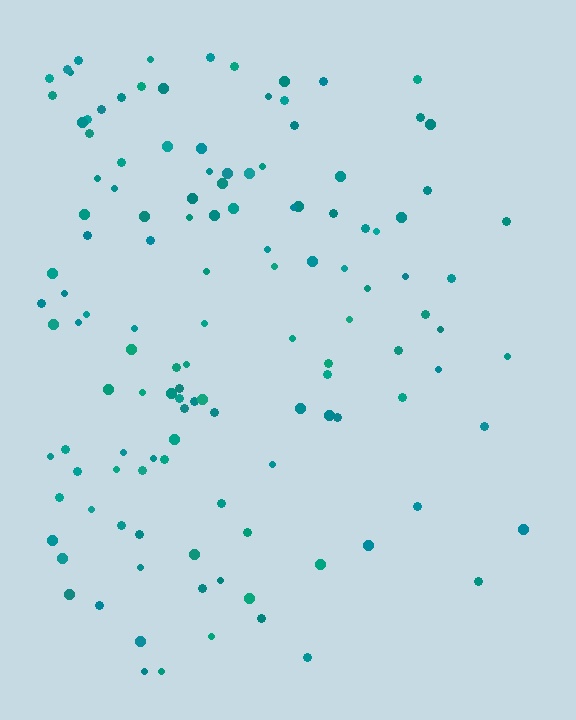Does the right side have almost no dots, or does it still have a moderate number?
Still a moderate number, just noticeably fewer than the left.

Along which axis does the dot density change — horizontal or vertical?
Horizontal.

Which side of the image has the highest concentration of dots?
The left.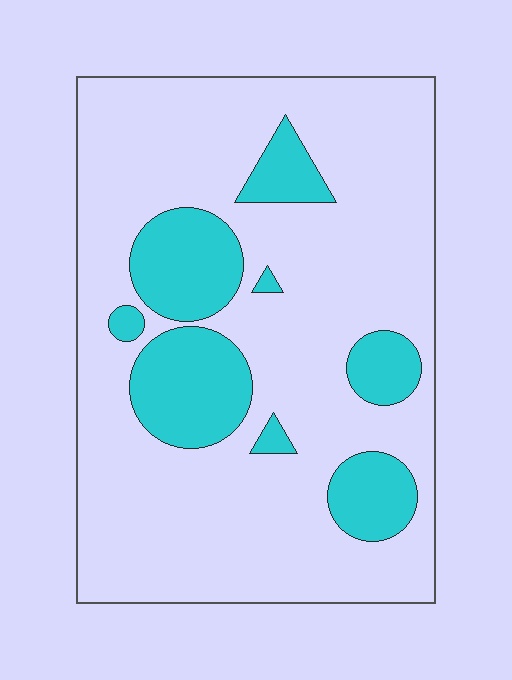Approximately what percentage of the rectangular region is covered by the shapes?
Approximately 20%.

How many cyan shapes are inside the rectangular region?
8.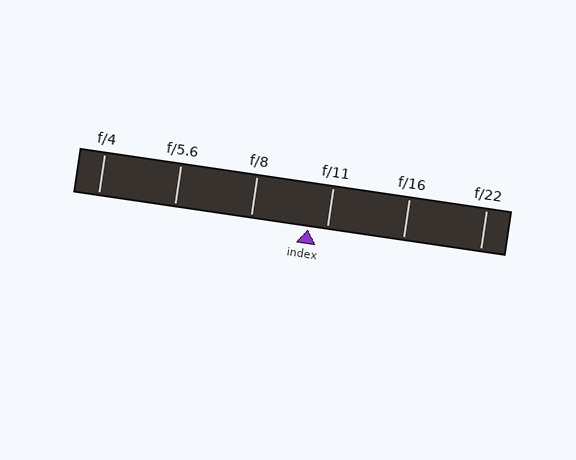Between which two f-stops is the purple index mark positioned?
The index mark is between f/8 and f/11.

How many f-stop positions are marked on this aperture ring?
There are 6 f-stop positions marked.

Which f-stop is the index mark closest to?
The index mark is closest to f/11.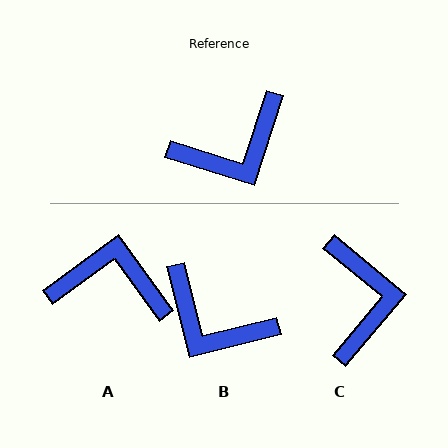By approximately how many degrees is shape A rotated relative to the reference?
Approximately 144 degrees counter-clockwise.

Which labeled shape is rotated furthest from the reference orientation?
A, about 144 degrees away.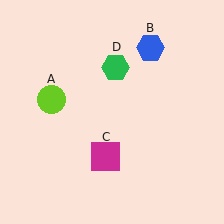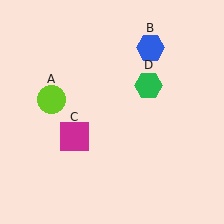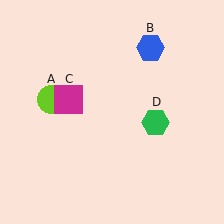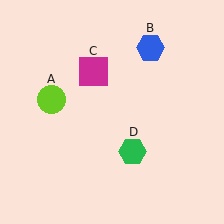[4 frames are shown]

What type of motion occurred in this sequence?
The magenta square (object C), green hexagon (object D) rotated clockwise around the center of the scene.